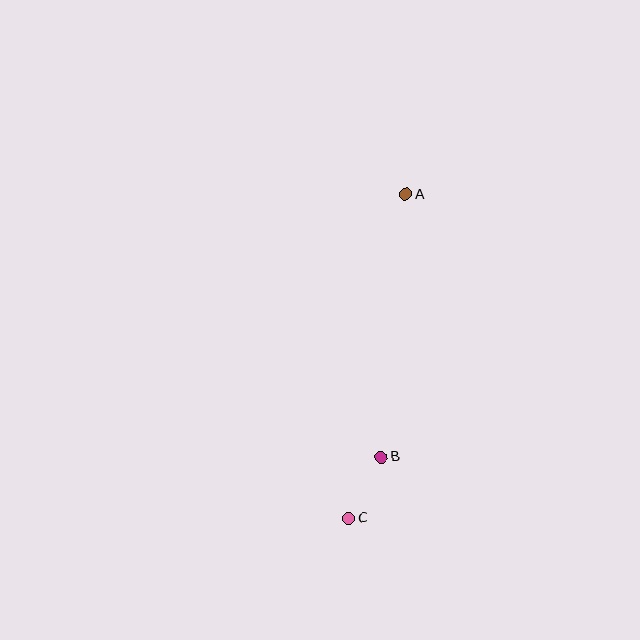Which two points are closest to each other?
Points B and C are closest to each other.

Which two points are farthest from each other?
Points A and C are farthest from each other.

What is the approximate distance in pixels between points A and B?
The distance between A and B is approximately 264 pixels.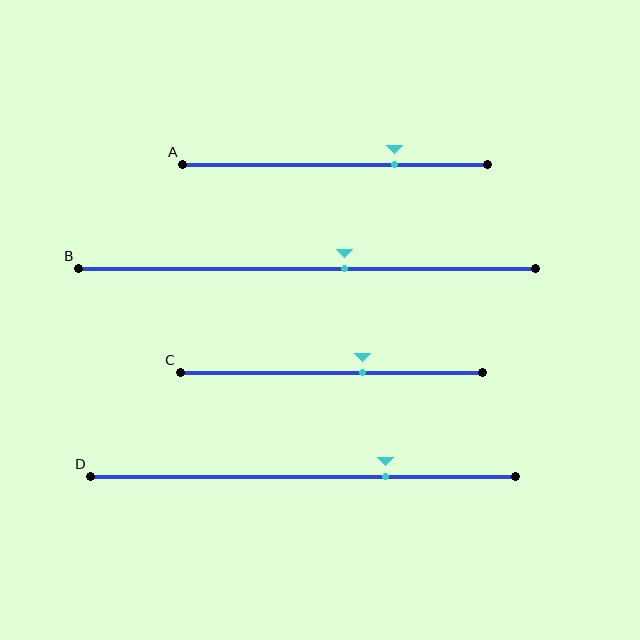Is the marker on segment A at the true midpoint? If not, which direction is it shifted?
No, the marker on segment A is shifted to the right by about 19% of the segment length.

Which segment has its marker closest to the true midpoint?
Segment B has its marker closest to the true midpoint.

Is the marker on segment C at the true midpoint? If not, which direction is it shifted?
No, the marker on segment C is shifted to the right by about 10% of the segment length.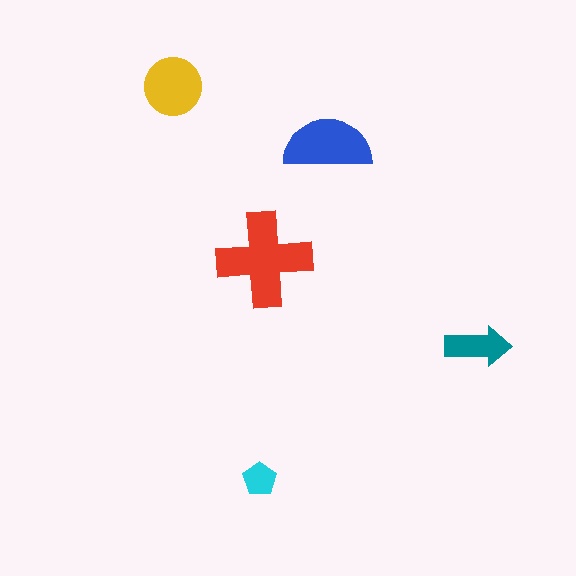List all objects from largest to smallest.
The red cross, the blue semicircle, the yellow circle, the teal arrow, the cyan pentagon.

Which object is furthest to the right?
The teal arrow is rightmost.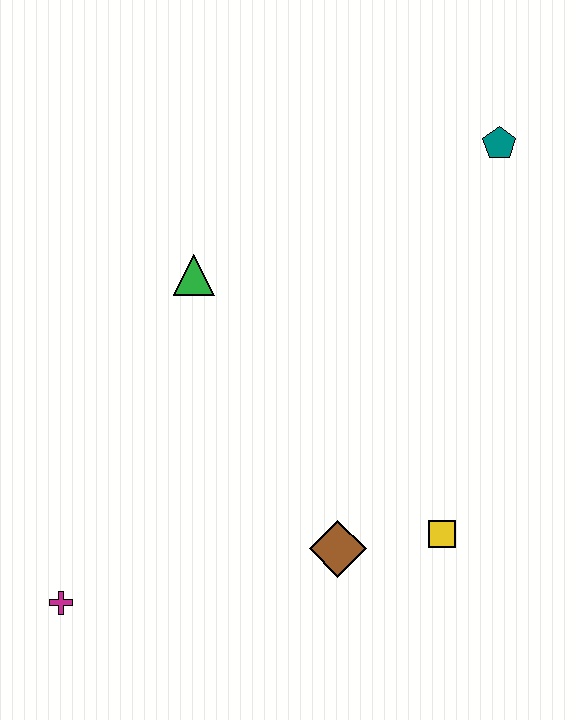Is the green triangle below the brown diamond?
No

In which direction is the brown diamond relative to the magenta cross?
The brown diamond is to the right of the magenta cross.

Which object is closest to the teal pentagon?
The green triangle is closest to the teal pentagon.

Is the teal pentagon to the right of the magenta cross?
Yes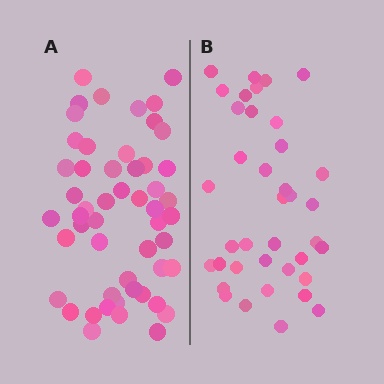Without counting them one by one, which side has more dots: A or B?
Region A (the left region) has more dots.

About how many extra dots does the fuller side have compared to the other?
Region A has approximately 15 more dots than region B.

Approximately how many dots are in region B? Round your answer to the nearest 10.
About 40 dots. (The exact count is 38, which rounds to 40.)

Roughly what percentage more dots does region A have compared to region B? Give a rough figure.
About 35% more.